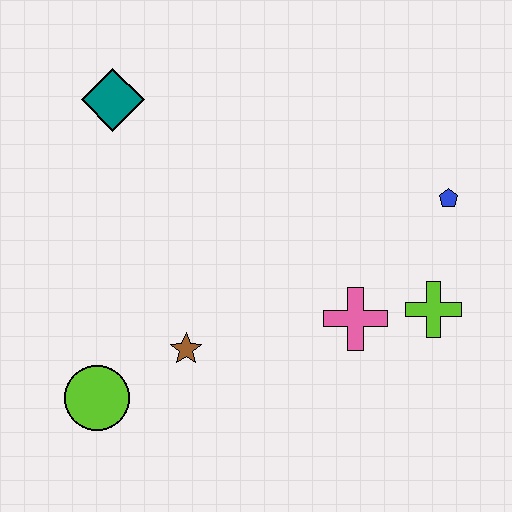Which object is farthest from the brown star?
The blue pentagon is farthest from the brown star.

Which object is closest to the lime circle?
The brown star is closest to the lime circle.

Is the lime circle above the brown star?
No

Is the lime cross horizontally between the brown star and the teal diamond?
No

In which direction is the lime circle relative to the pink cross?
The lime circle is to the left of the pink cross.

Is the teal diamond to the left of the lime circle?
No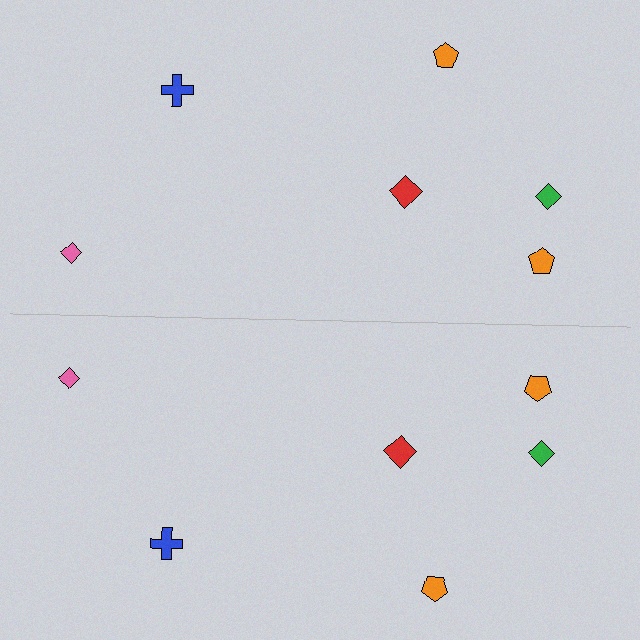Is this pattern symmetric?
Yes, this pattern has bilateral (reflection) symmetry.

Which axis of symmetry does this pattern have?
The pattern has a horizontal axis of symmetry running through the center of the image.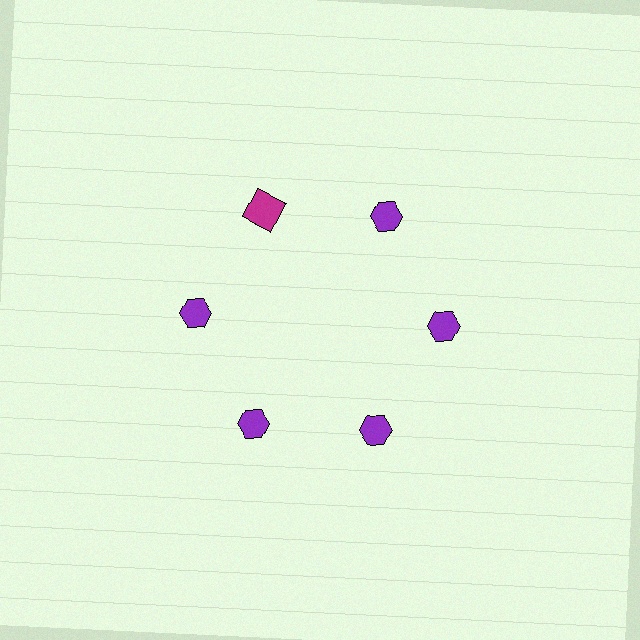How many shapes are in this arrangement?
There are 6 shapes arranged in a ring pattern.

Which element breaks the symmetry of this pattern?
The magenta square at roughly the 11 o'clock position breaks the symmetry. All other shapes are purple hexagons.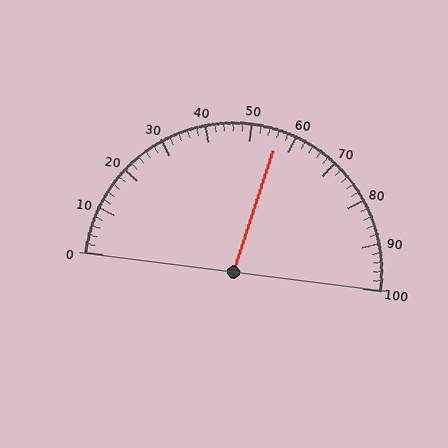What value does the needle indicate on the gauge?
The needle indicates approximately 56.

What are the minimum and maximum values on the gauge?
The gauge ranges from 0 to 100.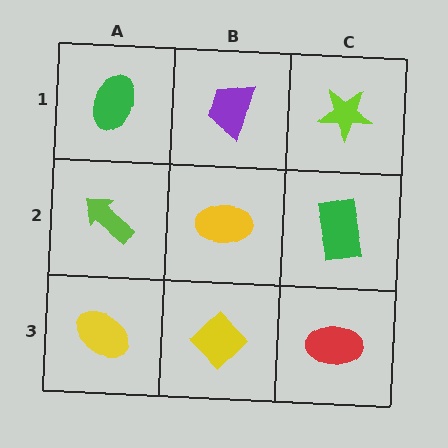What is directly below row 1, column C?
A green rectangle.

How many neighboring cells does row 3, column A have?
2.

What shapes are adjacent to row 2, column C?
A lime star (row 1, column C), a red ellipse (row 3, column C), a yellow ellipse (row 2, column B).